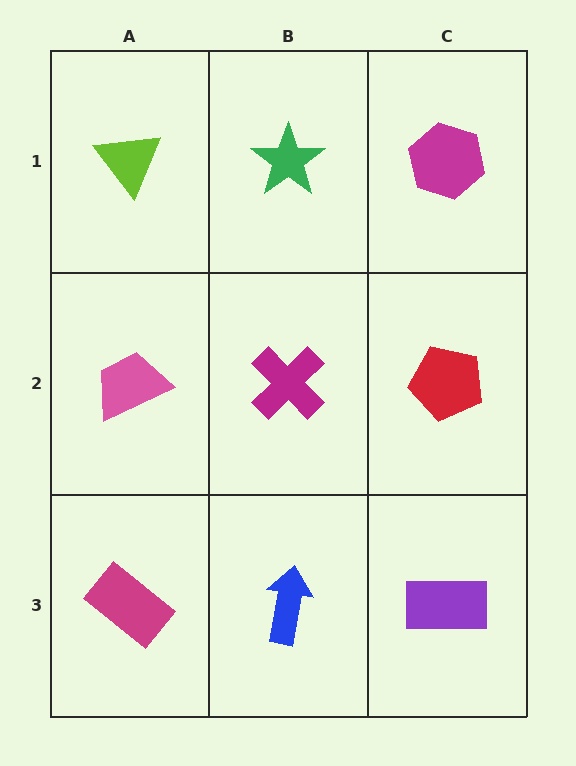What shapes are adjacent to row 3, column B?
A magenta cross (row 2, column B), a magenta rectangle (row 3, column A), a purple rectangle (row 3, column C).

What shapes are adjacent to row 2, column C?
A magenta hexagon (row 1, column C), a purple rectangle (row 3, column C), a magenta cross (row 2, column B).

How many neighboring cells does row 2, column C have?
3.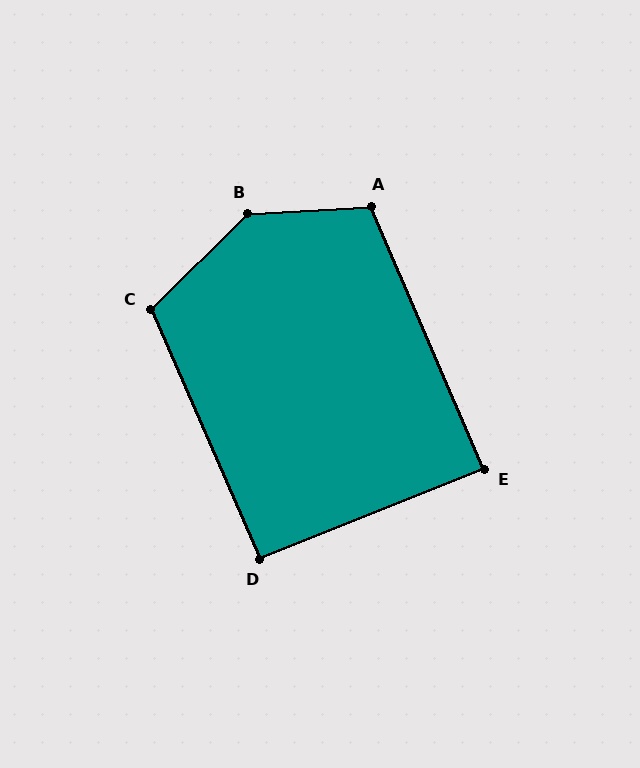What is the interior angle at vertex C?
Approximately 111 degrees (obtuse).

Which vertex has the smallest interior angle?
E, at approximately 89 degrees.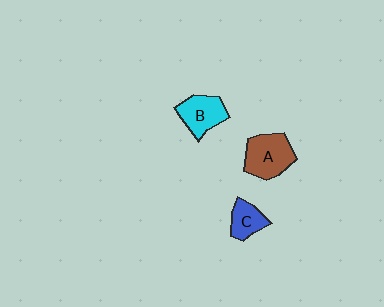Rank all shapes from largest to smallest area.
From largest to smallest: A (brown), B (cyan), C (blue).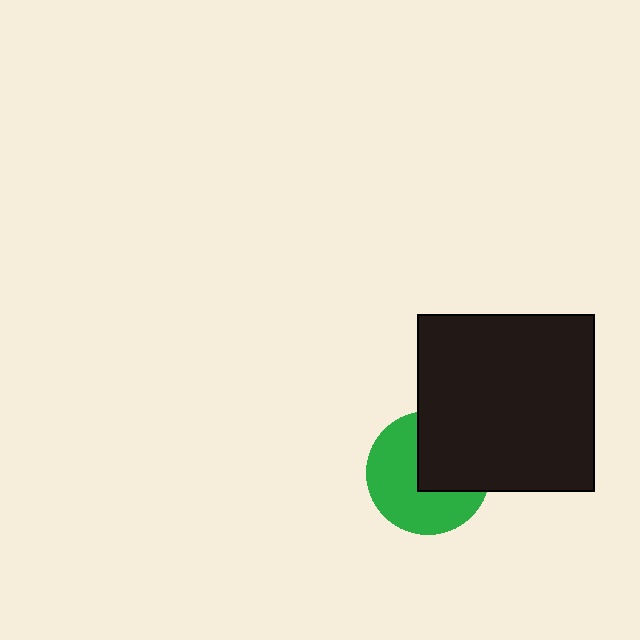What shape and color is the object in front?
The object in front is a black square.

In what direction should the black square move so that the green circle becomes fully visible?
The black square should move toward the upper-right. That is the shortest direction to clear the overlap and leave the green circle fully visible.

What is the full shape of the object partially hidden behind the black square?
The partially hidden object is a green circle.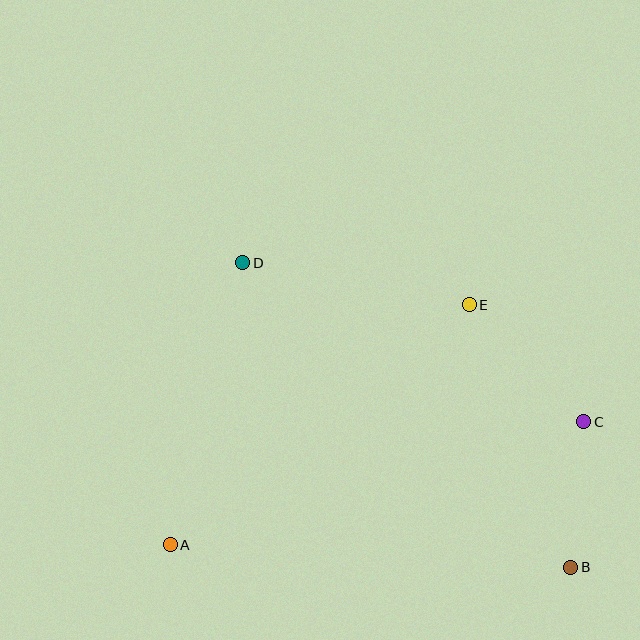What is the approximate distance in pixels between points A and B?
The distance between A and B is approximately 401 pixels.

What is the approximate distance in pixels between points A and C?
The distance between A and C is approximately 432 pixels.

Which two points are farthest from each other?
Points B and D are farthest from each other.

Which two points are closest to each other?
Points B and C are closest to each other.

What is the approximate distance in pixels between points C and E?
The distance between C and E is approximately 163 pixels.